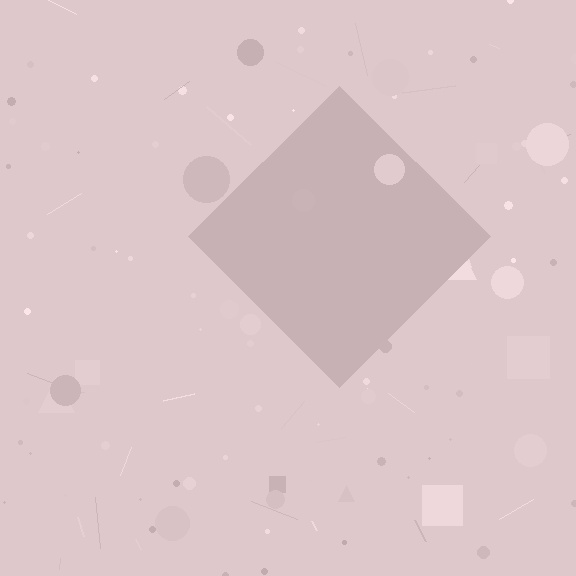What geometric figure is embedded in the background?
A diamond is embedded in the background.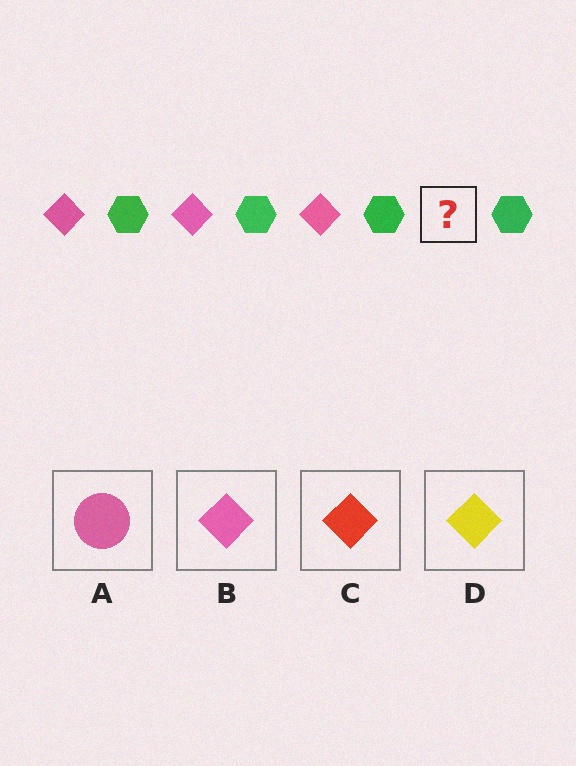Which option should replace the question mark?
Option B.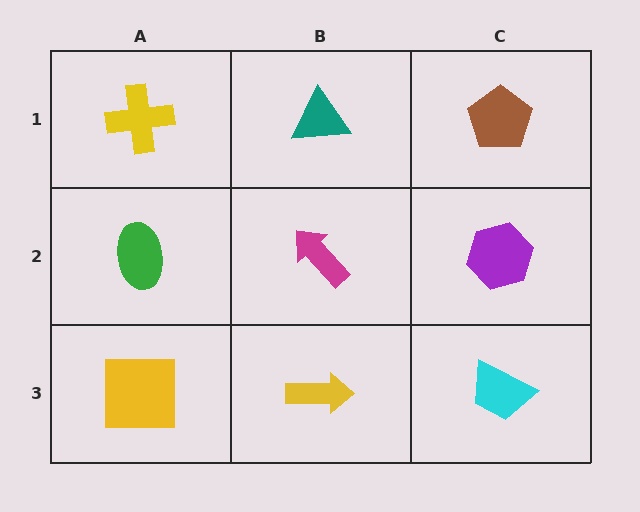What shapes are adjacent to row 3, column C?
A purple hexagon (row 2, column C), a yellow arrow (row 3, column B).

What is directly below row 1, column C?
A purple hexagon.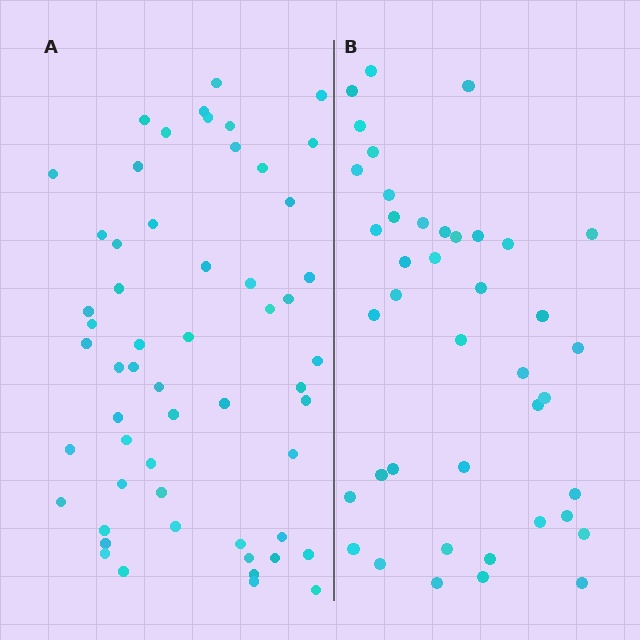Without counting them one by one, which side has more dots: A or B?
Region A (the left region) has more dots.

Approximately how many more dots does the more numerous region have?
Region A has approximately 15 more dots than region B.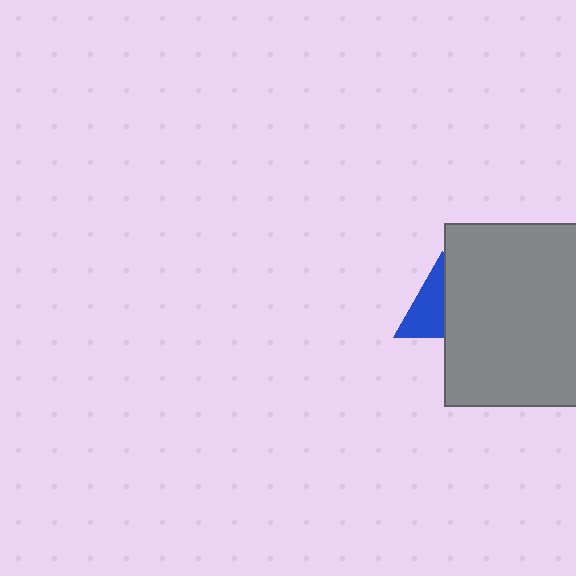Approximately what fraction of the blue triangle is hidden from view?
Roughly 49% of the blue triangle is hidden behind the gray rectangle.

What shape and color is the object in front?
The object in front is a gray rectangle.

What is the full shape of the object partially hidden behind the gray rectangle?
The partially hidden object is a blue triangle.